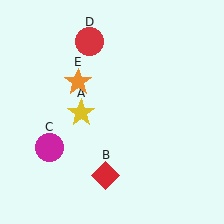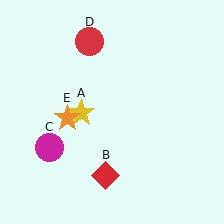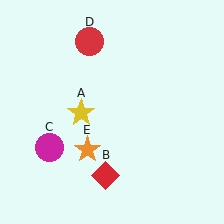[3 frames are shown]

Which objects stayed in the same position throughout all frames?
Yellow star (object A) and red diamond (object B) and magenta circle (object C) and red circle (object D) remained stationary.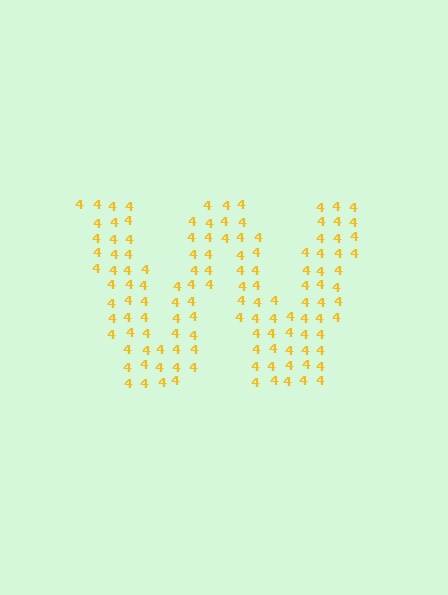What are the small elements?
The small elements are digit 4's.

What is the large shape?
The large shape is the letter W.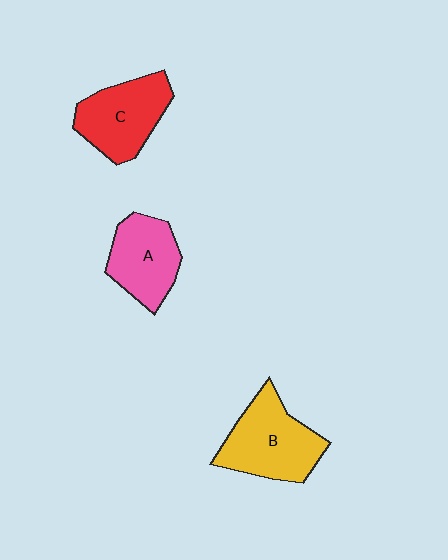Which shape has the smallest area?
Shape A (pink).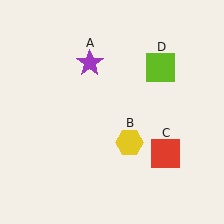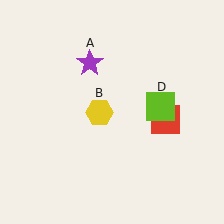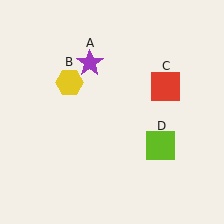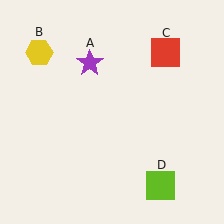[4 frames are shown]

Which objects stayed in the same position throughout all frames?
Purple star (object A) remained stationary.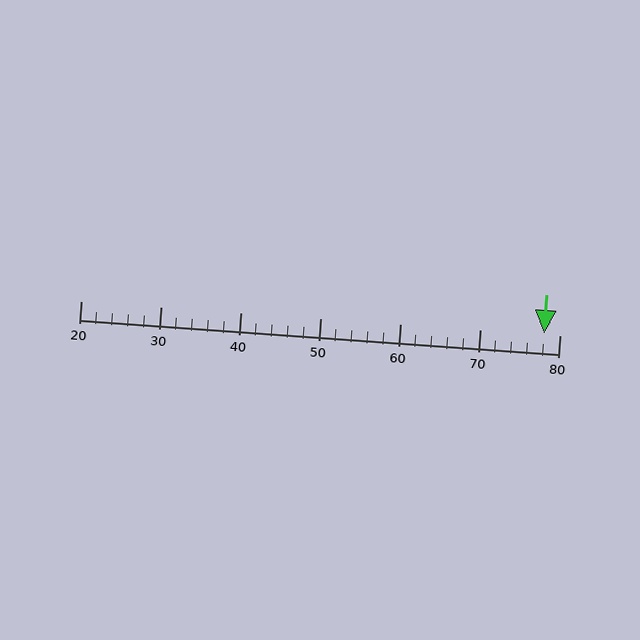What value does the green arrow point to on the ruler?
The green arrow points to approximately 78.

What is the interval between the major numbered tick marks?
The major tick marks are spaced 10 units apart.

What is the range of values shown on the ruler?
The ruler shows values from 20 to 80.